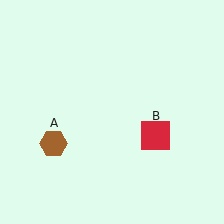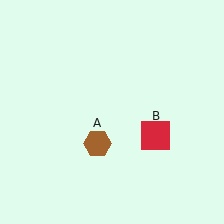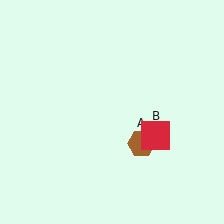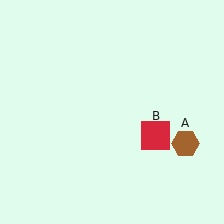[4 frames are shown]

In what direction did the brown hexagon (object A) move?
The brown hexagon (object A) moved right.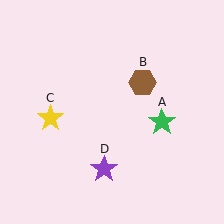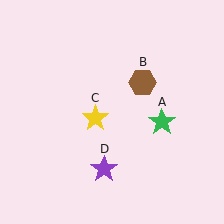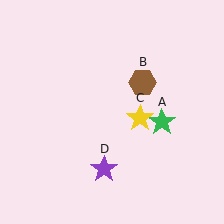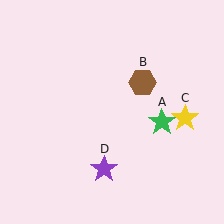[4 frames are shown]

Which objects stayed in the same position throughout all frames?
Green star (object A) and brown hexagon (object B) and purple star (object D) remained stationary.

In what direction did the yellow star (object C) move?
The yellow star (object C) moved right.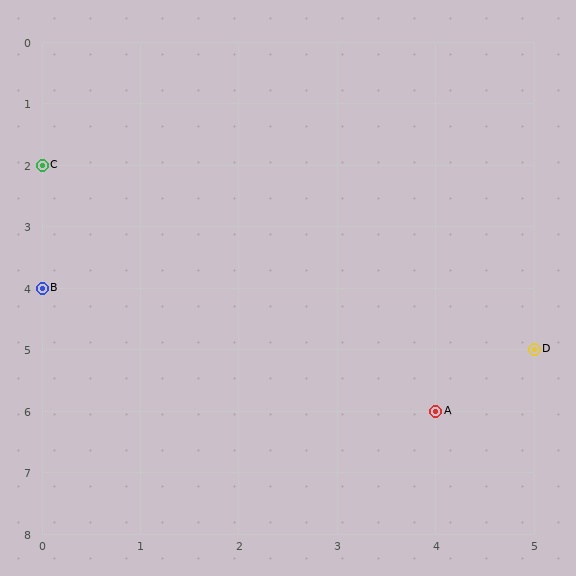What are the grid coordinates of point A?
Point A is at grid coordinates (4, 6).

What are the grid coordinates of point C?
Point C is at grid coordinates (0, 2).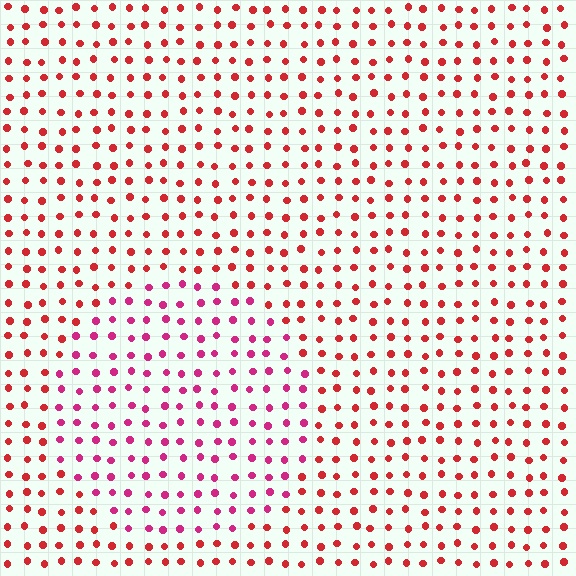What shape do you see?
I see a circle.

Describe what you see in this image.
The image is filled with small red elements in a uniform arrangement. A circle-shaped region is visible where the elements are tinted to a slightly different hue, forming a subtle color boundary.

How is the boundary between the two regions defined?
The boundary is defined purely by a slight shift in hue (about 31 degrees). Spacing, size, and orientation are identical on both sides.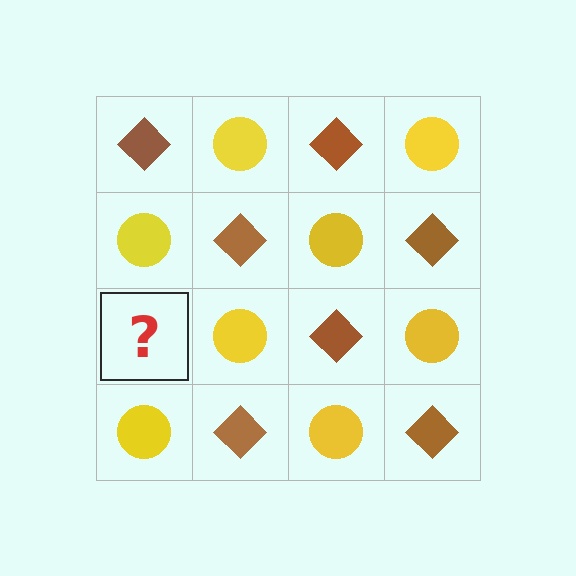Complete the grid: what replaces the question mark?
The question mark should be replaced with a brown diamond.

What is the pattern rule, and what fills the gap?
The rule is that it alternates brown diamond and yellow circle in a checkerboard pattern. The gap should be filled with a brown diamond.